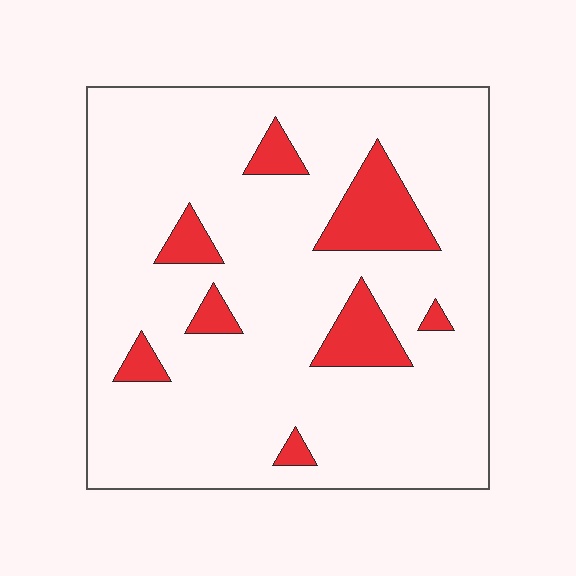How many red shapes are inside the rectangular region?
8.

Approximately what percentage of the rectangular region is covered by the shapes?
Approximately 15%.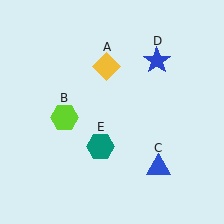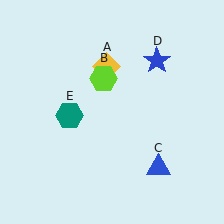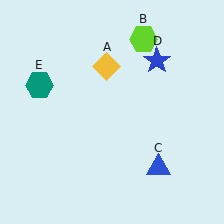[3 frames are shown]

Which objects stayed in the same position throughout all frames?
Yellow diamond (object A) and blue triangle (object C) and blue star (object D) remained stationary.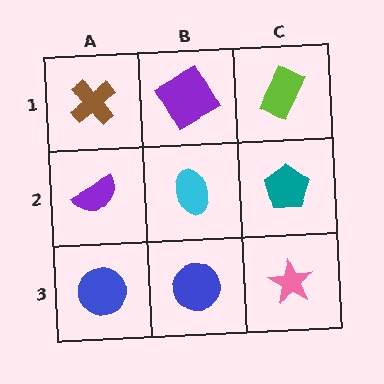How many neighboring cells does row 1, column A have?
2.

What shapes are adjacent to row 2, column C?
A lime rectangle (row 1, column C), a pink star (row 3, column C), a cyan ellipse (row 2, column B).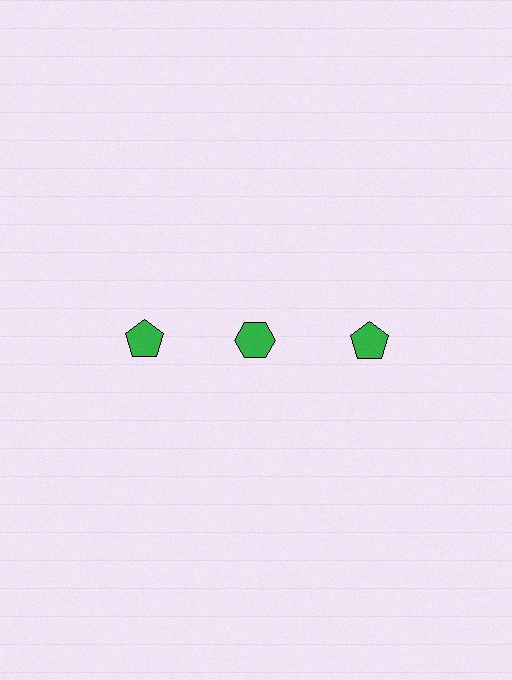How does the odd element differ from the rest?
It has a different shape: hexagon instead of pentagon.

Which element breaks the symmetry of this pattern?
The green hexagon in the top row, second from left column breaks the symmetry. All other shapes are green pentagons.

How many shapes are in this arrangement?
There are 3 shapes arranged in a grid pattern.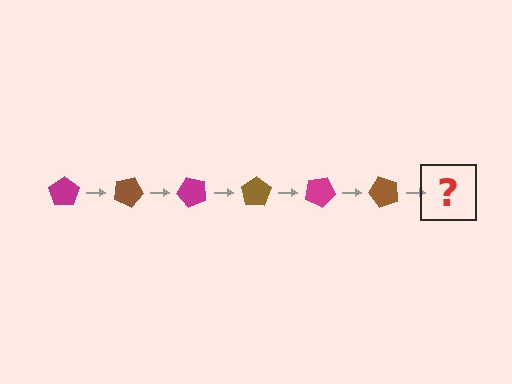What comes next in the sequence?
The next element should be a magenta pentagon, rotated 150 degrees from the start.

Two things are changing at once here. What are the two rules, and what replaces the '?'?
The two rules are that it rotates 25 degrees each step and the color cycles through magenta and brown. The '?' should be a magenta pentagon, rotated 150 degrees from the start.